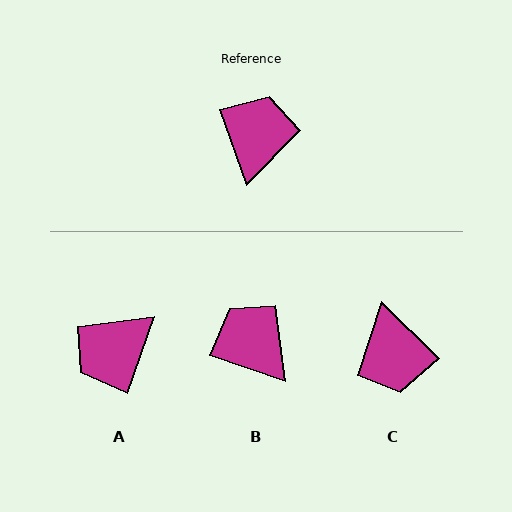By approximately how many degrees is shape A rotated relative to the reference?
Approximately 142 degrees counter-clockwise.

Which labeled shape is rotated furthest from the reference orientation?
C, about 153 degrees away.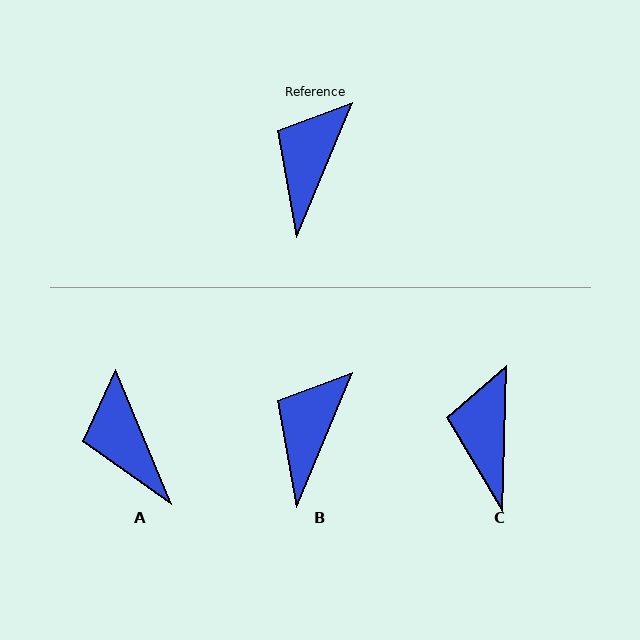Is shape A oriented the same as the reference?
No, it is off by about 45 degrees.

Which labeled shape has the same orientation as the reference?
B.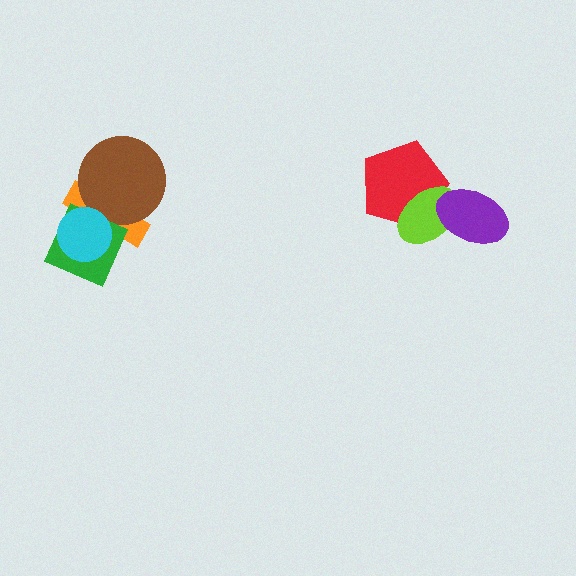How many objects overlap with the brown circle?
2 objects overlap with the brown circle.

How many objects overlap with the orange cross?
3 objects overlap with the orange cross.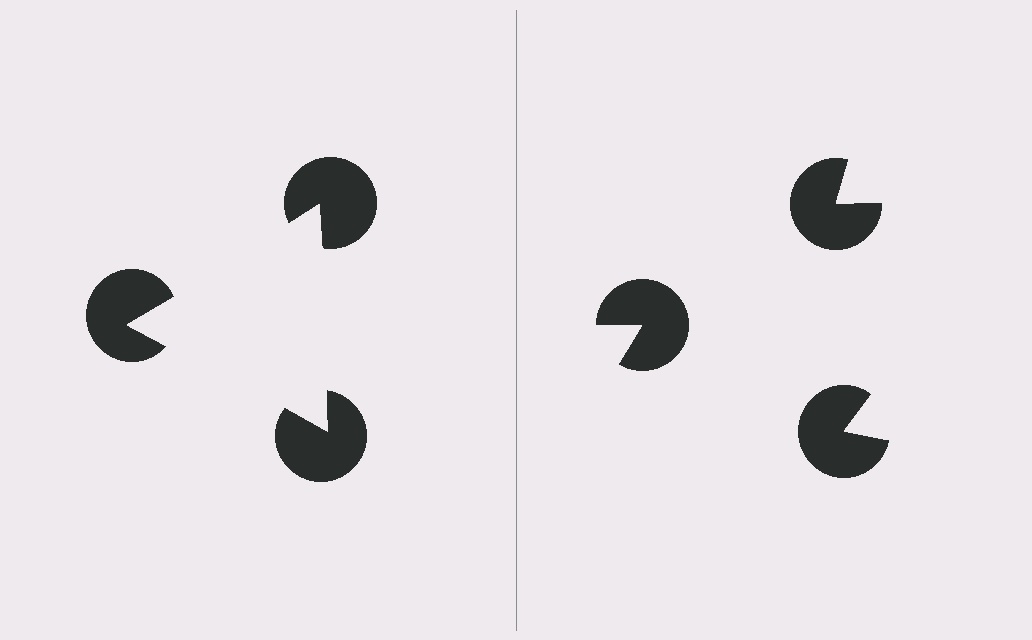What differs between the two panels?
The pac-man discs are positioned identically on both sides; only the wedge orientations differ. On the left they align to a triangle; on the right they are misaligned.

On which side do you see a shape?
An illusory triangle appears on the left side. On the right side the wedge cuts are rotated, so no coherent shape forms.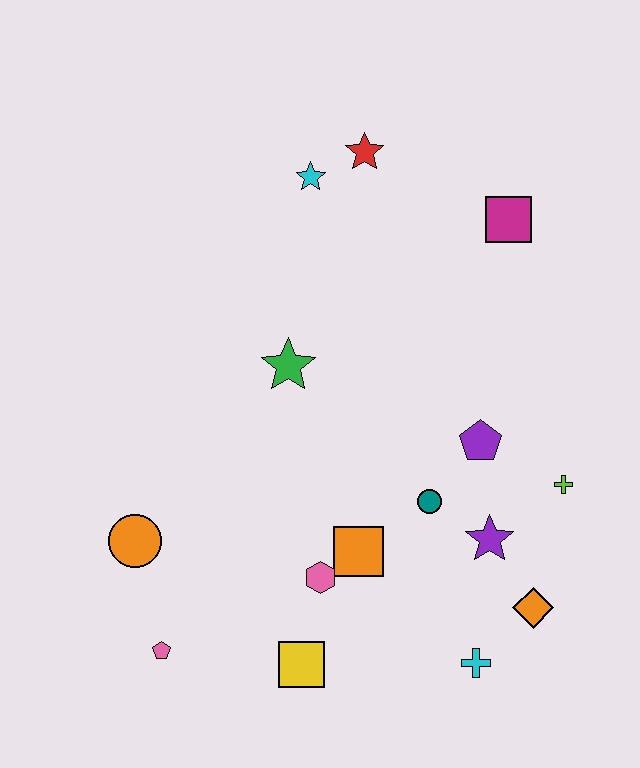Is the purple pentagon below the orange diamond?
No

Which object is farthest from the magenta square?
The pink pentagon is farthest from the magenta square.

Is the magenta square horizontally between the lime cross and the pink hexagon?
Yes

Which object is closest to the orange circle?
The pink pentagon is closest to the orange circle.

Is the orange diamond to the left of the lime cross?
Yes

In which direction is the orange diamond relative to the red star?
The orange diamond is below the red star.